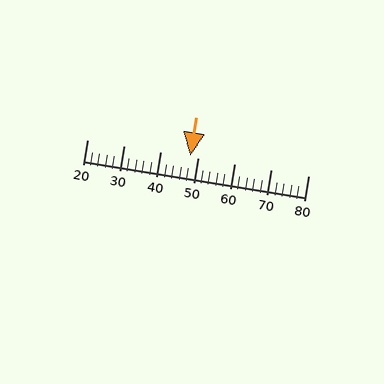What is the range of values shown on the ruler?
The ruler shows values from 20 to 80.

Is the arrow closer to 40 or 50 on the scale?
The arrow is closer to 50.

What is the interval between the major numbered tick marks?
The major tick marks are spaced 10 units apart.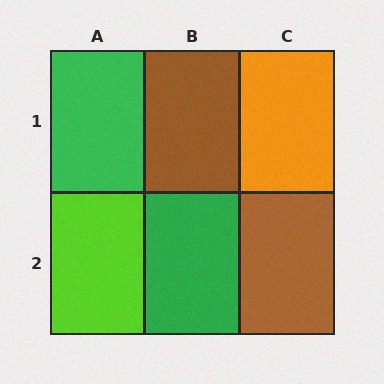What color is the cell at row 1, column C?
Orange.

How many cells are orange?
1 cell is orange.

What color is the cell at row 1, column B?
Brown.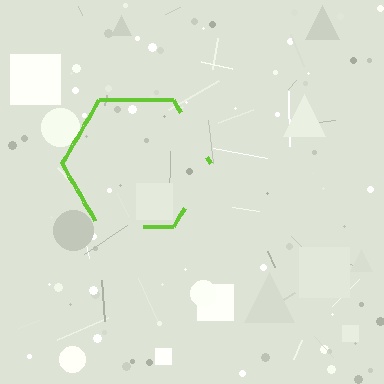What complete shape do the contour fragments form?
The contour fragments form a hexagon.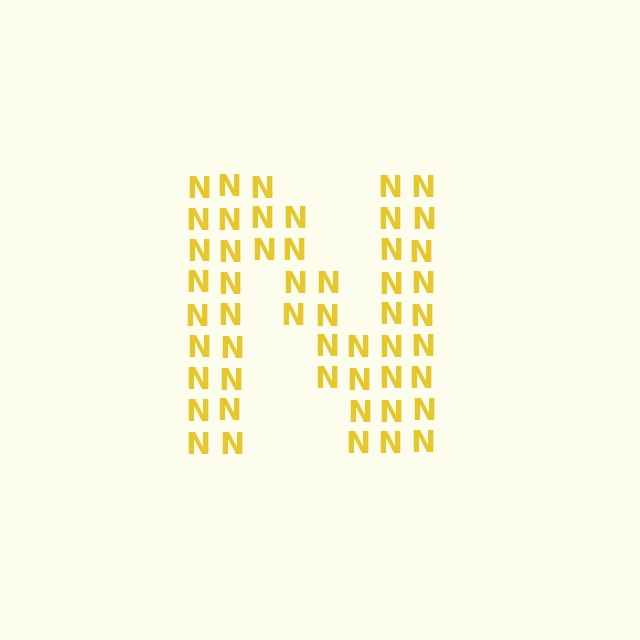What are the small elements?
The small elements are letter N's.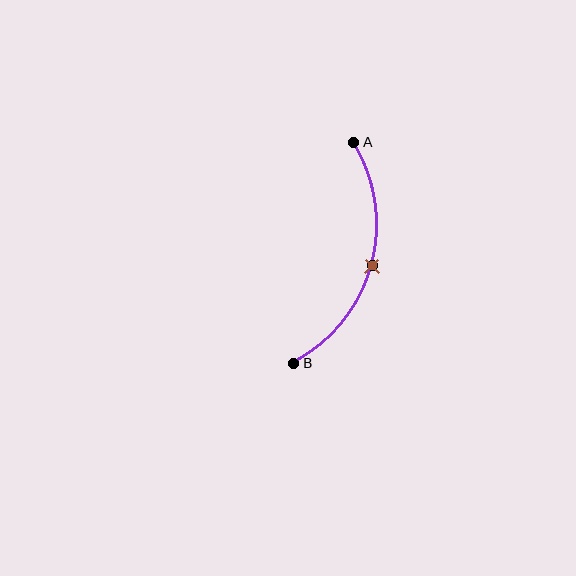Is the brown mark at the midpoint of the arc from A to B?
Yes. The brown mark lies on the arc at equal arc-length from both A and B — it is the arc midpoint.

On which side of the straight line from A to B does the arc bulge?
The arc bulges to the right of the straight line connecting A and B.